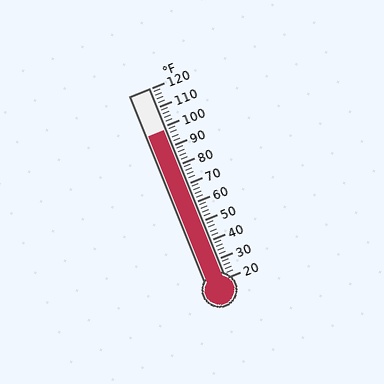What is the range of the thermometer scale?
The thermometer scale ranges from 20°F to 120°F.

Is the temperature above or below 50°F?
The temperature is above 50°F.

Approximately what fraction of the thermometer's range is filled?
The thermometer is filled to approximately 80% of its range.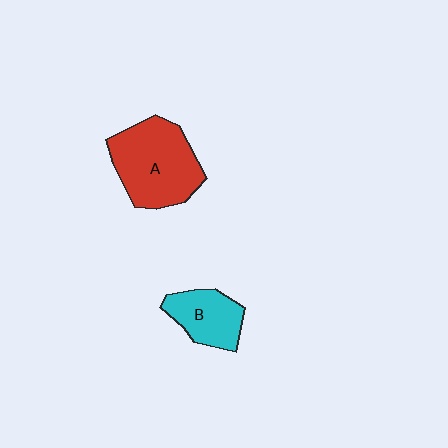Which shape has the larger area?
Shape A (red).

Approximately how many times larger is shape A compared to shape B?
Approximately 1.8 times.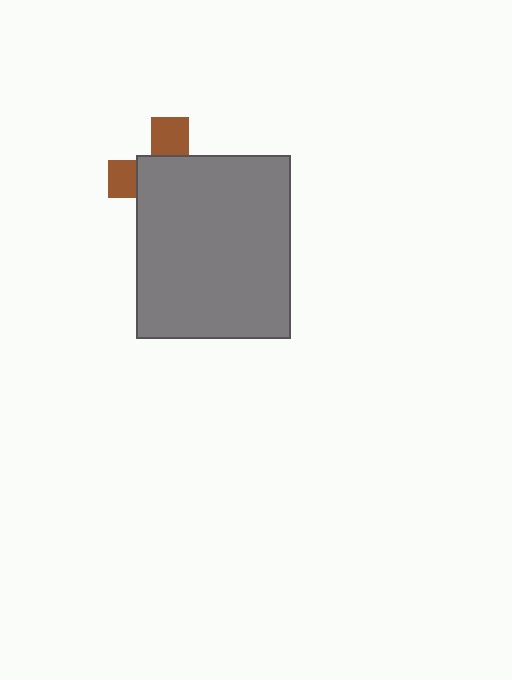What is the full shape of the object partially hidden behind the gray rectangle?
The partially hidden object is a brown cross.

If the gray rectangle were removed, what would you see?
You would see the complete brown cross.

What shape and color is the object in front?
The object in front is a gray rectangle.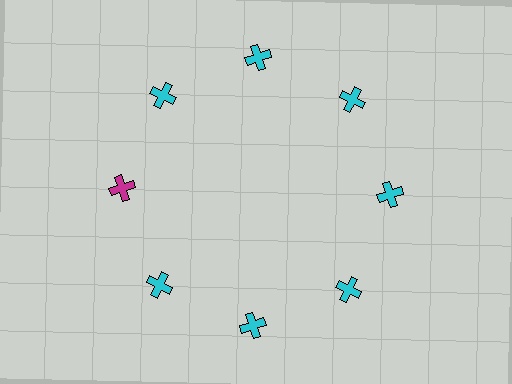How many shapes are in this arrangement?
There are 8 shapes arranged in a ring pattern.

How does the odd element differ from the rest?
It has a different color: magenta instead of cyan.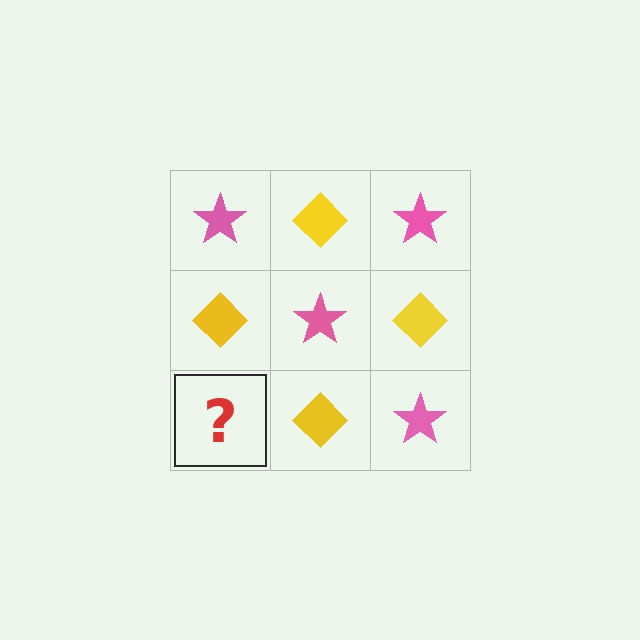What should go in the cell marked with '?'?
The missing cell should contain a pink star.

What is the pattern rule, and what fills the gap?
The rule is that it alternates pink star and yellow diamond in a checkerboard pattern. The gap should be filled with a pink star.